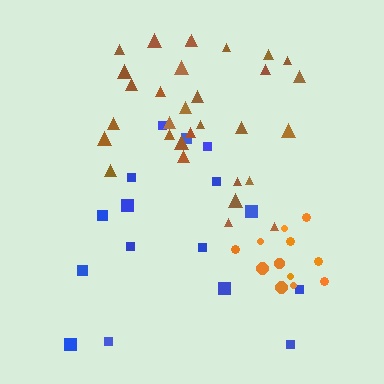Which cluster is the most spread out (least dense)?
Blue.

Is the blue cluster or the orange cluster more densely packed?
Orange.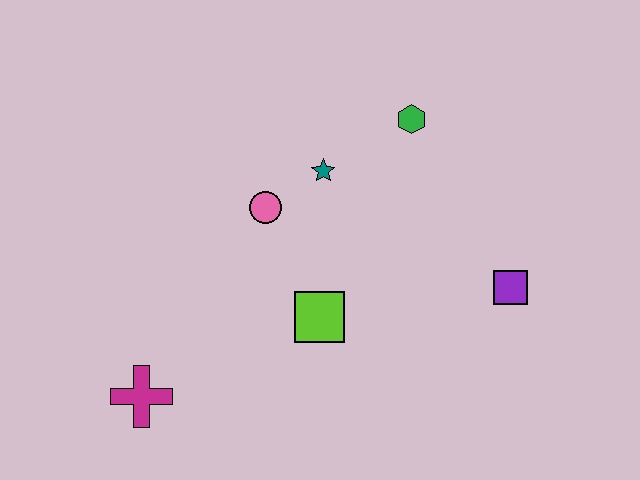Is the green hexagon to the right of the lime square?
Yes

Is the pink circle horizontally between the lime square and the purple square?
No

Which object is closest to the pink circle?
The teal star is closest to the pink circle.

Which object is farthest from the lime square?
The green hexagon is farthest from the lime square.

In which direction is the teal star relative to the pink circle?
The teal star is to the right of the pink circle.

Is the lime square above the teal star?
No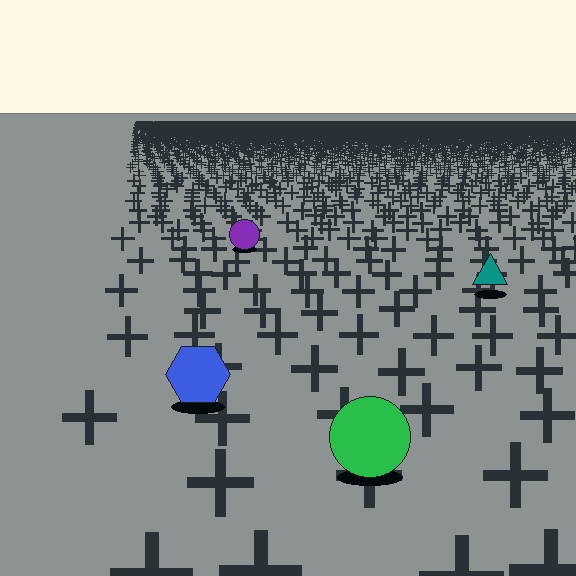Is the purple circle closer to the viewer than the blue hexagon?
No. The blue hexagon is closer — you can tell from the texture gradient: the ground texture is coarser near it.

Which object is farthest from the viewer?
The purple circle is farthest from the viewer. It appears smaller and the ground texture around it is denser.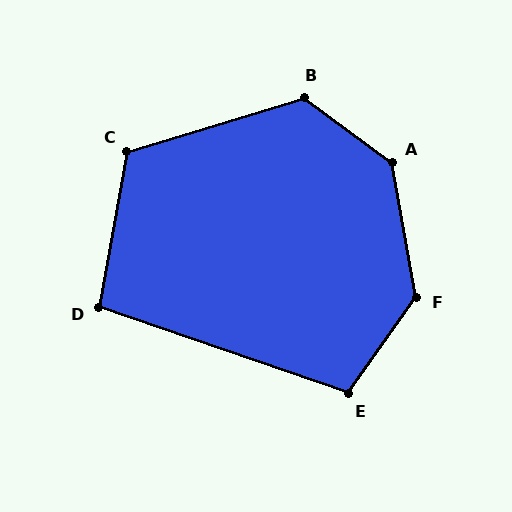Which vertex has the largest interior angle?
A, at approximately 136 degrees.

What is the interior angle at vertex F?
Approximately 135 degrees (obtuse).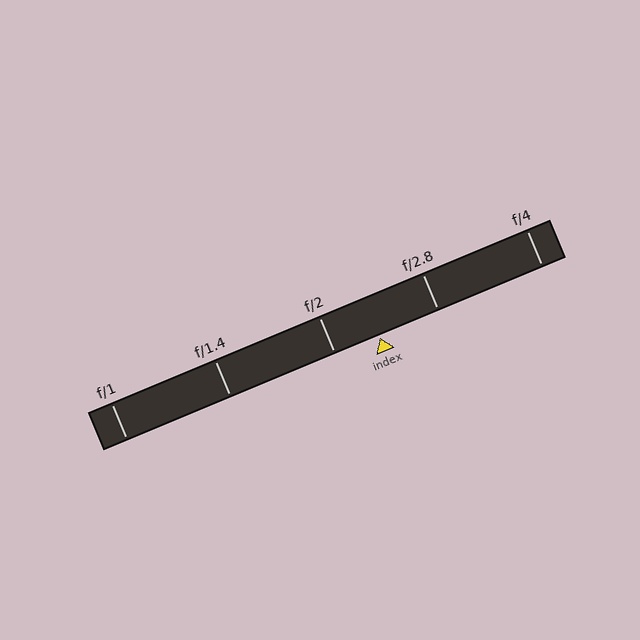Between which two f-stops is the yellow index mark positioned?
The index mark is between f/2 and f/2.8.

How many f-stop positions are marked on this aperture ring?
There are 5 f-stop positions marked.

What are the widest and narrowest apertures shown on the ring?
The widest aperture shown is f/1 and the narrowest is f/4.